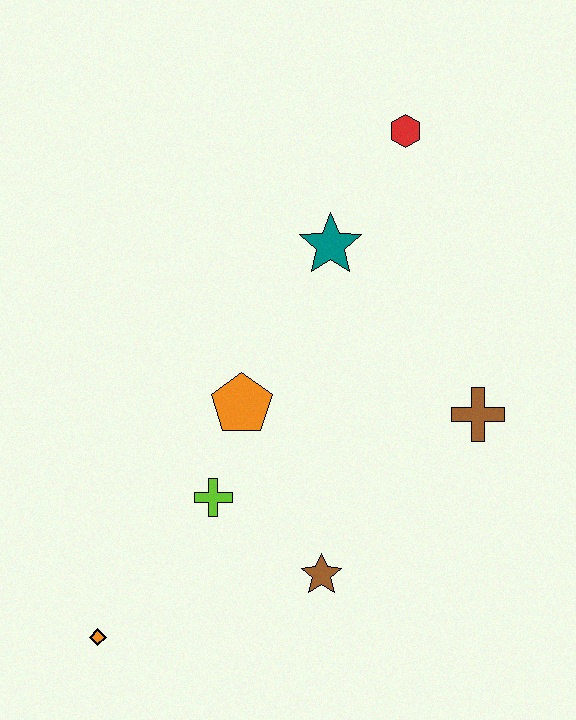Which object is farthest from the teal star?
The orange diamond is farthest from the teal star.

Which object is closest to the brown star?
The lime cross is closest to the brown star.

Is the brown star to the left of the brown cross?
Yes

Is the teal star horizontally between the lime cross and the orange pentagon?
No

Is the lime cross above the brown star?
Yes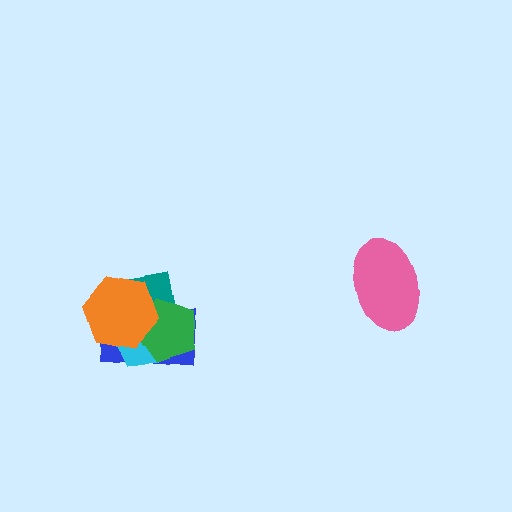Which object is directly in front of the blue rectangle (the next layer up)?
The cyan pentagon is directly in front of the blue rectangle.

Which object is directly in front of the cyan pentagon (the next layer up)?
The teal square is directly in front of the cyan pentagon.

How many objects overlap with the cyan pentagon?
4 objects overlap with the cyan pentagon.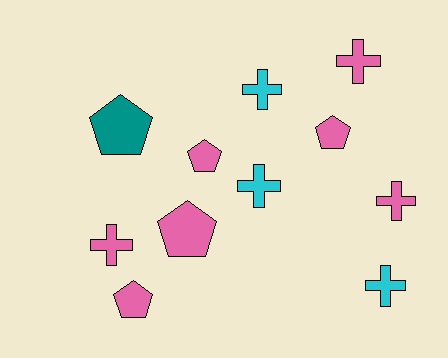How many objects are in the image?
There are 11 objects.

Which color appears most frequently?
Pink, with 7 objects.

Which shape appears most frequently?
Cross, with 6 objects.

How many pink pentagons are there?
There are 4 pink pentagons.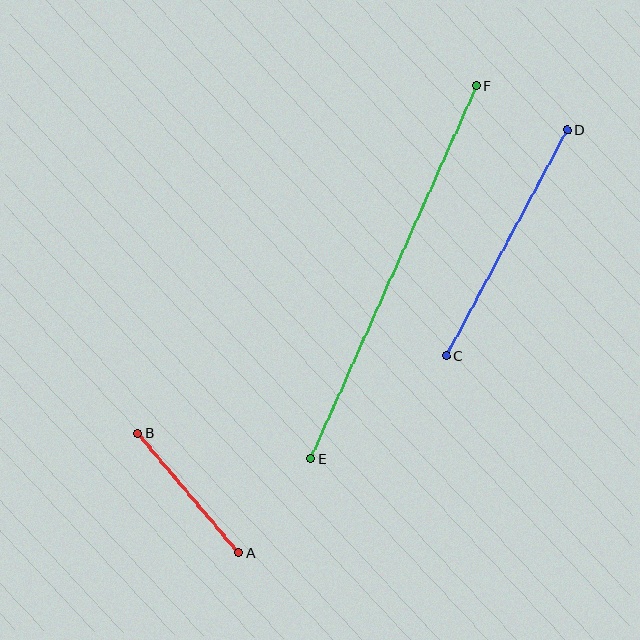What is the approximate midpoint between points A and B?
The midpoint is at approximately (188, 493) pixels.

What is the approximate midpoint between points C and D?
The midpoint is at approximately (507, 243) pixels.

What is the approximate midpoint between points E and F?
The midpoint is at approximately (394, 272) pixels.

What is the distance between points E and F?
The distance is approximately 408 pixels.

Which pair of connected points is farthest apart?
Points E and F are farthest apart.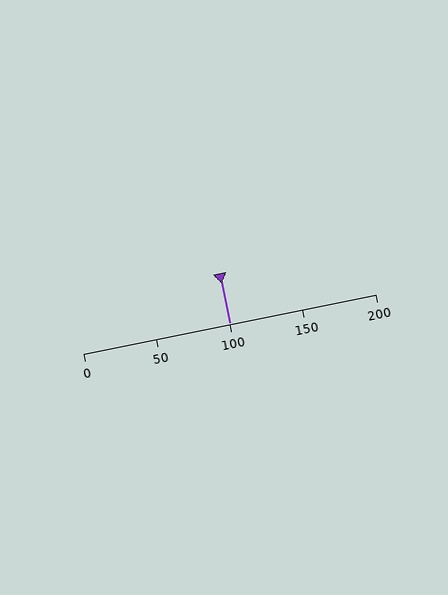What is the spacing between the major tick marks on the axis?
The major ticks are spaced 50 apart.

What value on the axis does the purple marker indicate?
The marker indicates approximately 100.